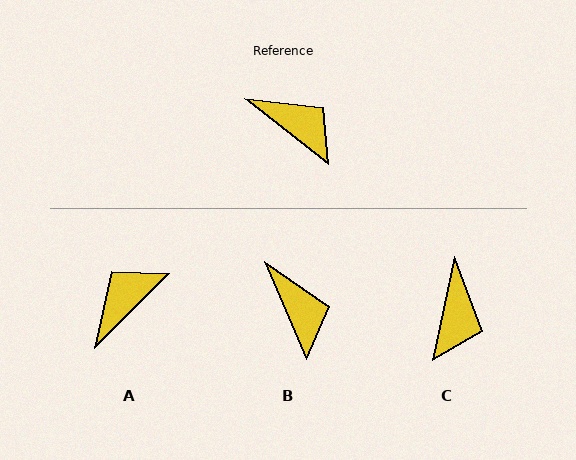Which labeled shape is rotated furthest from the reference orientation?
A, about 83 degrees away.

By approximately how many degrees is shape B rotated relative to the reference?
Approximately 28 degrees clockwise.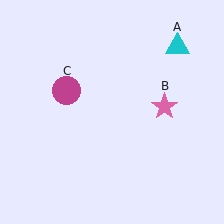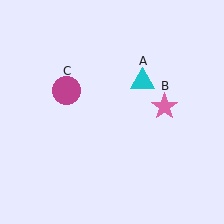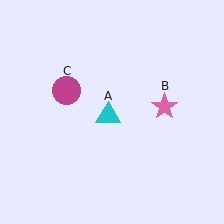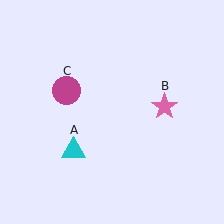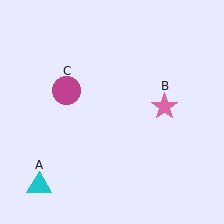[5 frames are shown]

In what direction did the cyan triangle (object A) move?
The cyan triangle (object A) moved down and to the left.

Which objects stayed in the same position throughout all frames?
Pink star (object B) and magenta circle (object C) remained stationary.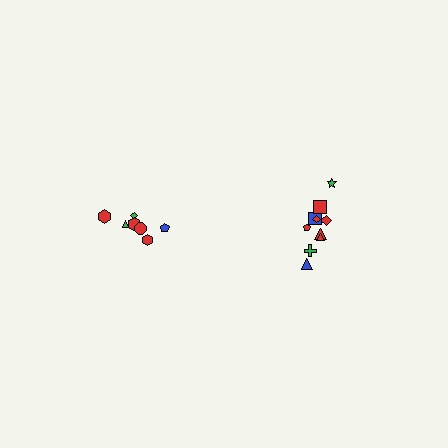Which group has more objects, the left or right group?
The right group.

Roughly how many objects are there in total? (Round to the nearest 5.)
Roughly 20 objects in total.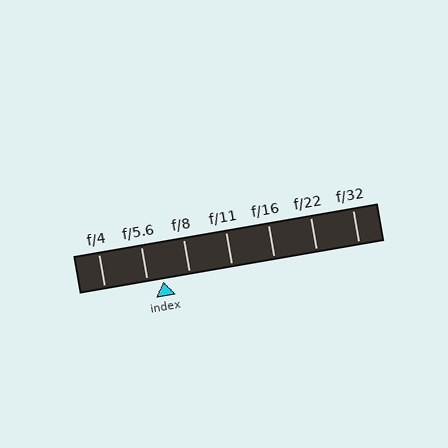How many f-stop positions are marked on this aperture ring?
There are 7 f-stop positions marked.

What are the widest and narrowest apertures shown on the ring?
The widest aperture shown is f/4 and the narrowest is f/32.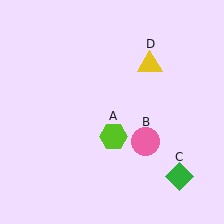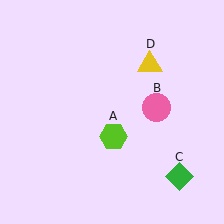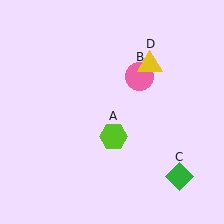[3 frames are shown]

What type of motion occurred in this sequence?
The pink circle (object B) rotated counterclockwise around the center of the scene.